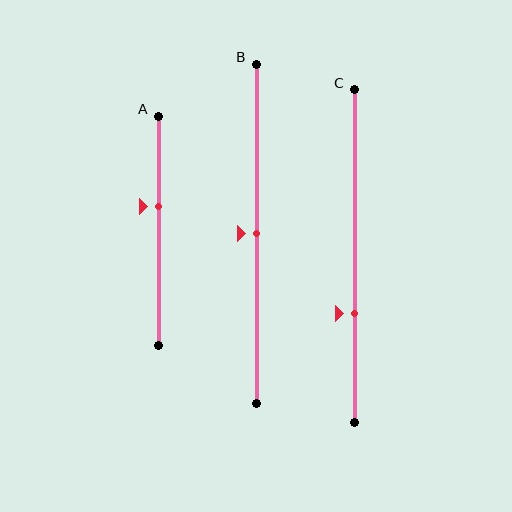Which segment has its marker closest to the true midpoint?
Segment B has its marker closest to the true midpoint.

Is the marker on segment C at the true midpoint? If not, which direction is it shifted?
No, the marker on segment C is shifted downward by about 17% of the segment length.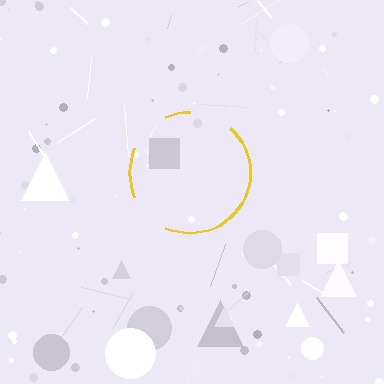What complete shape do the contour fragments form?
The contour fragments form a circle.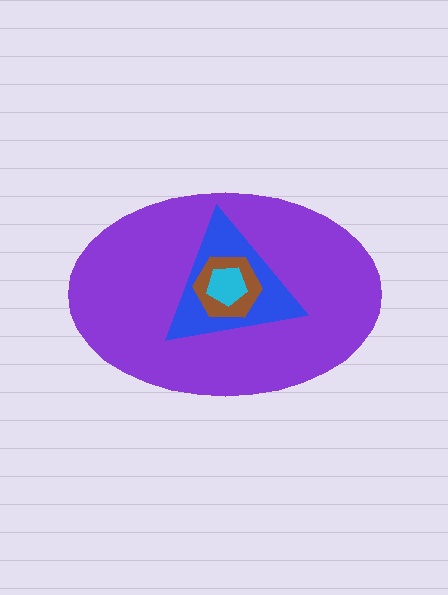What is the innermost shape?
The cyan pentagon.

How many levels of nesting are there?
4.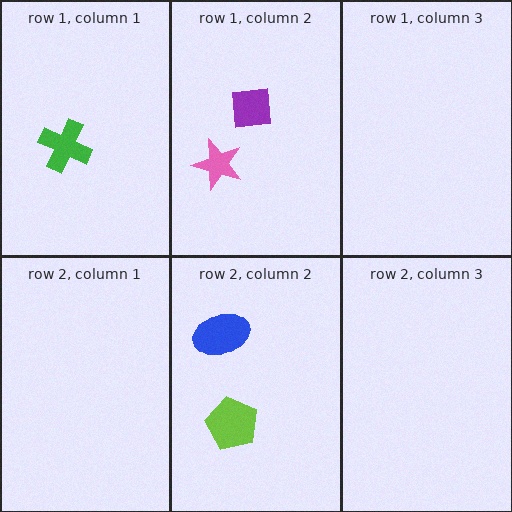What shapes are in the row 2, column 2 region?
The lime pentagon, the blue ellipse.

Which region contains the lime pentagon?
The row 2, column 2 region.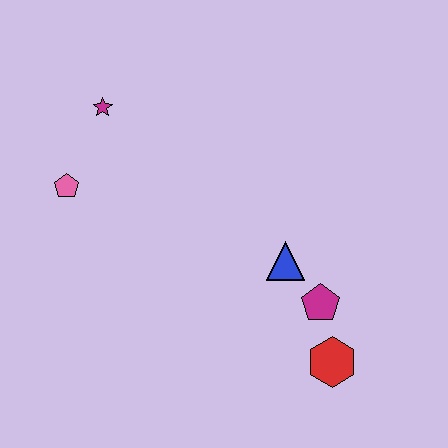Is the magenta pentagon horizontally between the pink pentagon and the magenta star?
No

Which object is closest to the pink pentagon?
The magenta star is closest to the pink pentagon.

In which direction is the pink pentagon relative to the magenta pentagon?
The pink pentagon is to the left of the magenta pentagon.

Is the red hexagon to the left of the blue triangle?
No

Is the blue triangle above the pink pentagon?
No